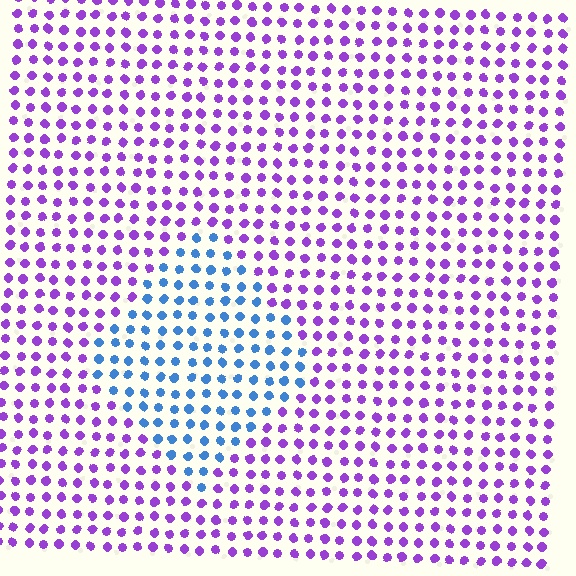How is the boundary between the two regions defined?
The boundary is defined purely by a slight shift in hue (about 65 degrees). Spacing, size, and orientation are identical on both sides.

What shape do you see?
I see a diamond.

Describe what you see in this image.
The image is filled with small purple elements in a uniform arrangement. A diamond-shaped region is visible where the elements are tinted to a slightly different hue, forming a subtle color boundary.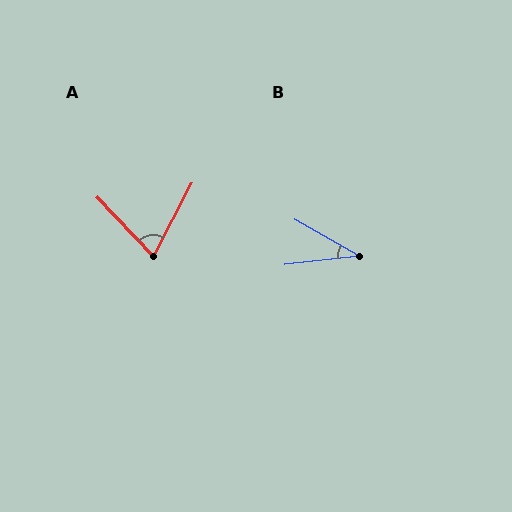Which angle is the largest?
A, at approximately 71 degrees.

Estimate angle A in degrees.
Approximately 71 degrees.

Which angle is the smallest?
B, at approximately 36 degrees.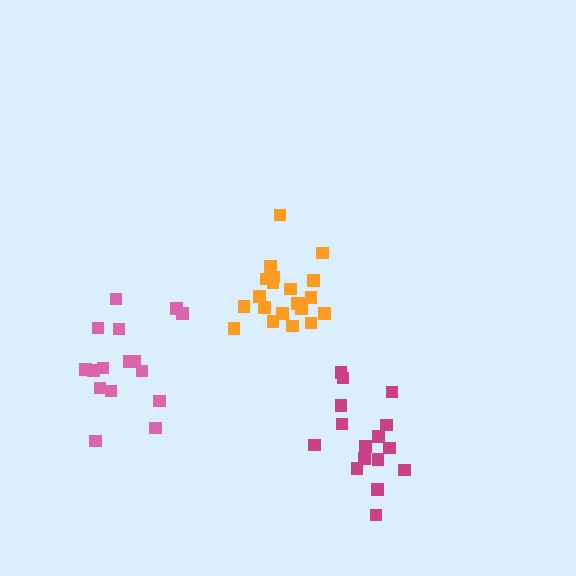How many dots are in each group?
Group 1: 16 dots, Group 2: 21 dots, Group 3: 16 dots (53 total).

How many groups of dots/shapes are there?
There are 3 groups.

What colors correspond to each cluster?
The clusters are colored: magenta, orange, pink.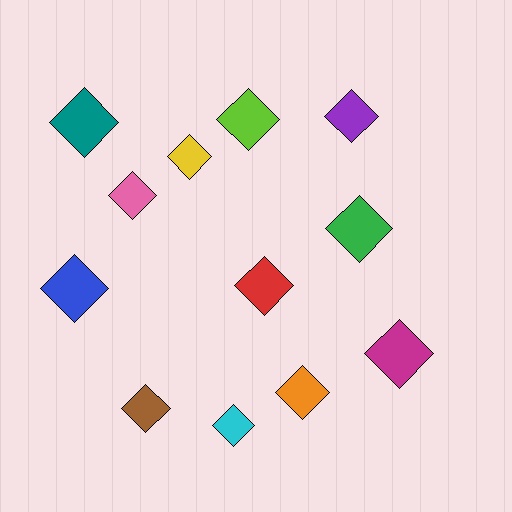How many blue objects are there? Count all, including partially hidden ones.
There is 1 blue object.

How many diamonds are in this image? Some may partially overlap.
There are 12 diamonds.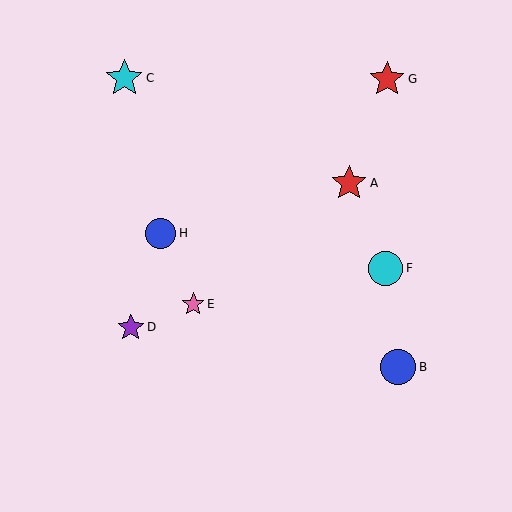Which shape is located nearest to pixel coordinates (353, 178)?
The red star (labeled A) at (349, 183) is nearest to that location.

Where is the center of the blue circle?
The center of the blue circle is at (398, 367).